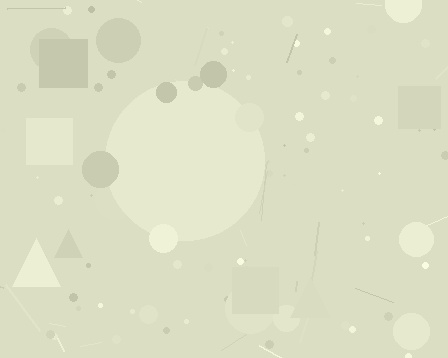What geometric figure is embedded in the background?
A circle is embedded in the background.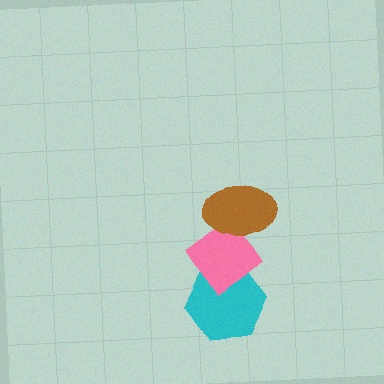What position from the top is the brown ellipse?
The brown ellipse is 1st from the top.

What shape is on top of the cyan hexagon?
The pink diamond is on top of the cyan hexagon.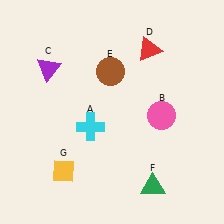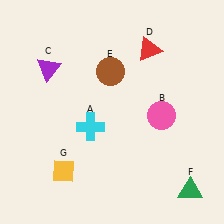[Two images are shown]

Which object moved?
The green triangle (F) moved right.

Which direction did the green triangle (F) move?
The green triangle (F) moved right.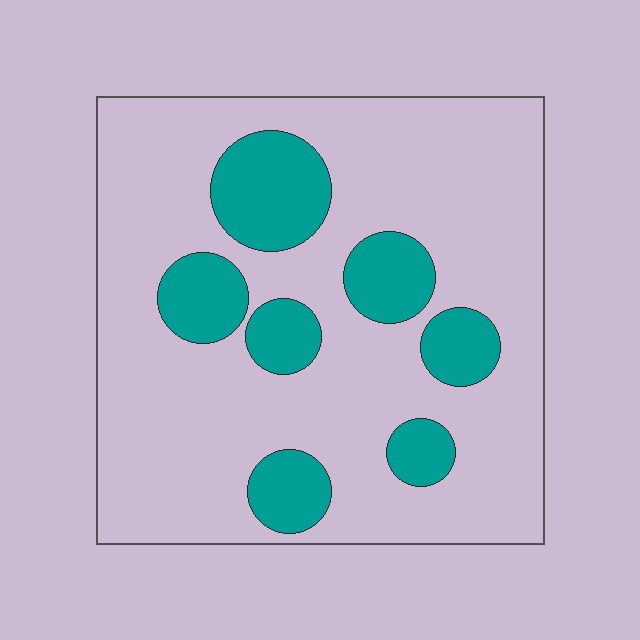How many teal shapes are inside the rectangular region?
7.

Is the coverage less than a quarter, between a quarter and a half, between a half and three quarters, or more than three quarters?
Less than a quarter.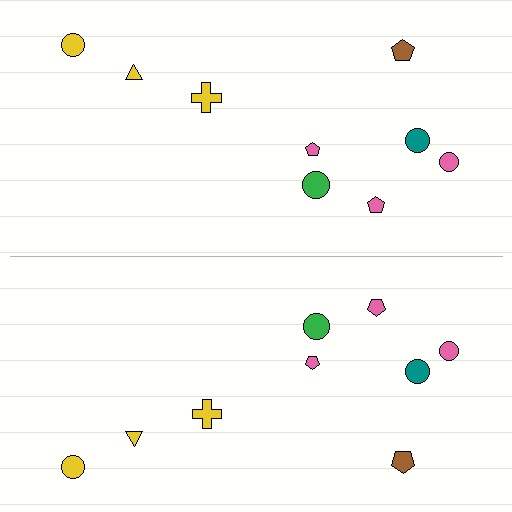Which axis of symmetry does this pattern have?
The pattern has a horizontal axis of symmetry running through the center of the image.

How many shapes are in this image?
There are 18 shapes in this image.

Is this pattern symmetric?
Yes, this pattern has bilateral (reflection) symmetry.